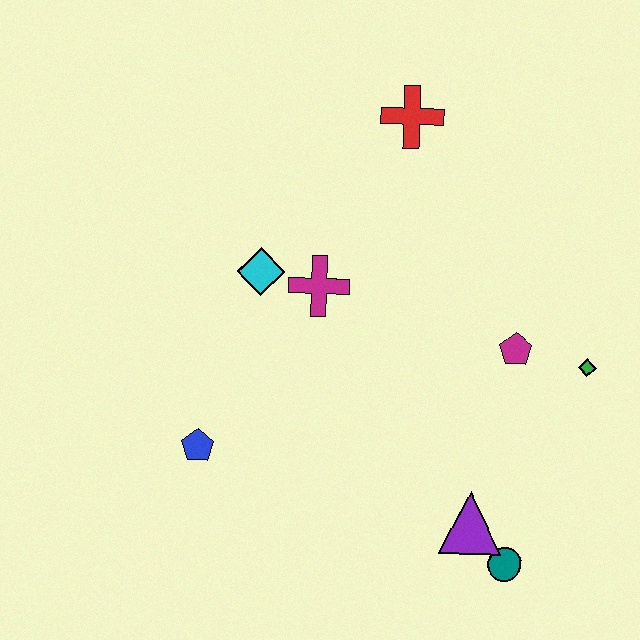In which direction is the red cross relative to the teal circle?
The red cross is above the teal circle.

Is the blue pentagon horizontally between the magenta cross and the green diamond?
No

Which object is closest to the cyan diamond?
The magenta cross is closest to the cyan diamond.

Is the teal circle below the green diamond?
Yes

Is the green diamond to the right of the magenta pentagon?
Yes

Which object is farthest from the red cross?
The teal circle is farthest from the red cross.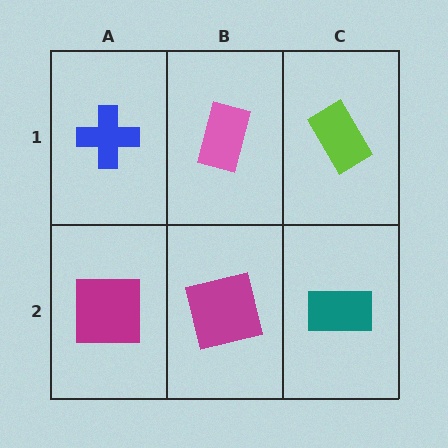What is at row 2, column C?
A teal rectangle.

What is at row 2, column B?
A magenta square.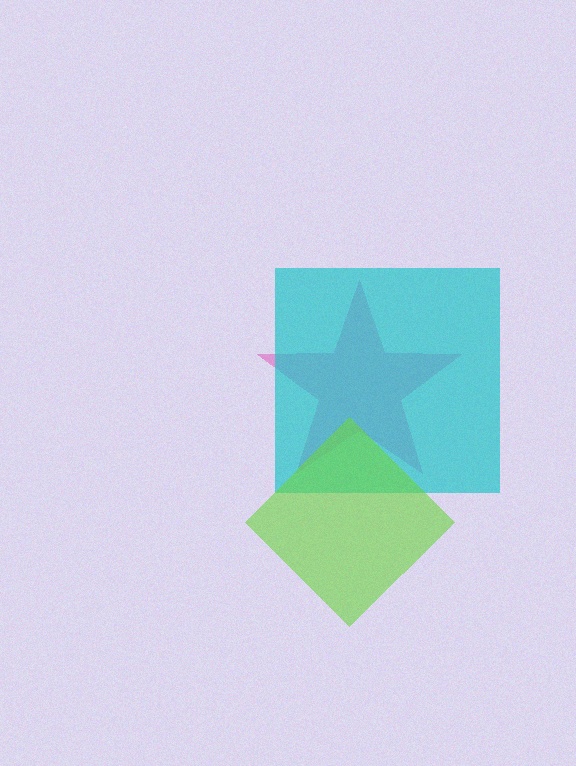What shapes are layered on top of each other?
The layered shapes are: a pink star, a cyan square, a lime diamond.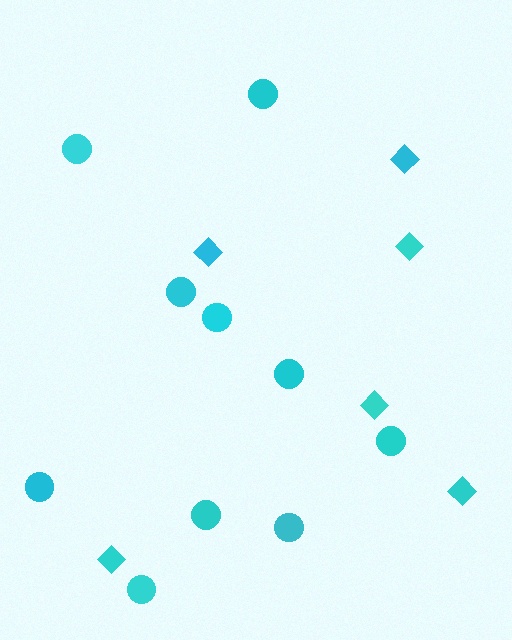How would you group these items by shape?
There are 2 groups: one group of circles (10) and one group of diamonds (6).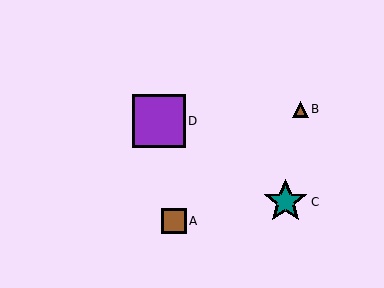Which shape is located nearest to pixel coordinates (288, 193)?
The teal star (labeled C) at (286, 202) is nearest to that location.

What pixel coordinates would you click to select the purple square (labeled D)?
Click at (159, 121) to select the purple square D.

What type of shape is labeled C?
Shape C is a teal star.